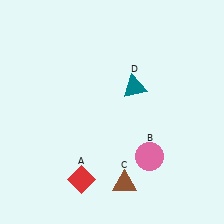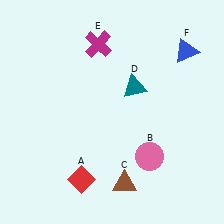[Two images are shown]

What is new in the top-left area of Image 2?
A magenta cross (E) was added in the top-left area of Image 2.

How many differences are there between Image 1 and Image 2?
There are 2 differences between the two images.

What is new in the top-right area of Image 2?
A blue triangle (F) was added in the top-right area of Image 2.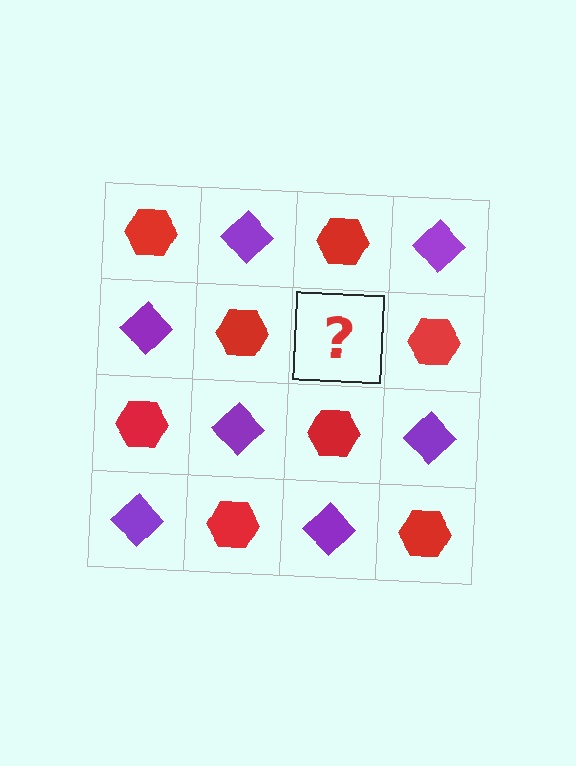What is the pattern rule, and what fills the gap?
The rule is that it alternates red hexagon and purple diamond in a checkerboard pattern. The gap should be filled with a purple diamond.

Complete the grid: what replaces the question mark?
The question mark should be replaced with a purple diamond.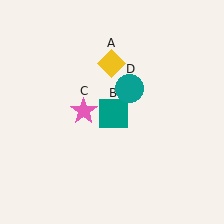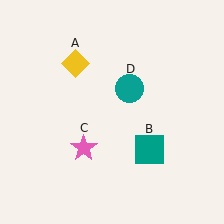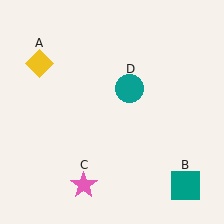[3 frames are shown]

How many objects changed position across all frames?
3 objects changed position: yellow diamond (object A), teal square (object B), pink star (object C).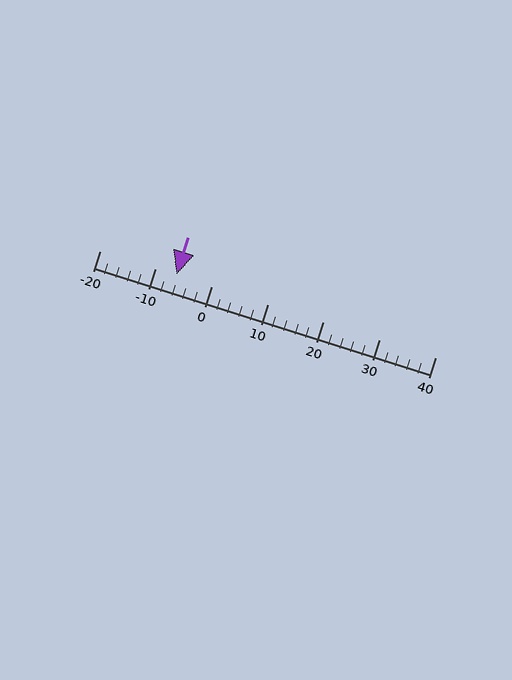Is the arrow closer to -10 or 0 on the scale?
The arrow is closer to -10.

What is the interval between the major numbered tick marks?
The major tick marks are spaced 10 units apart.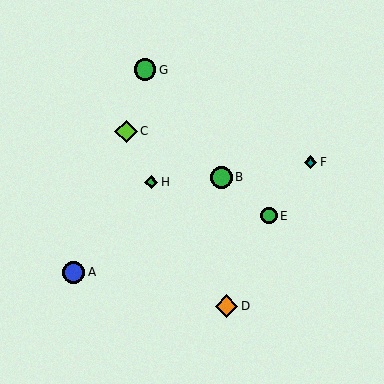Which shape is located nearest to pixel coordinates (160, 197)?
The green diamond (labeled H) at (151, 182) is nearest to that location.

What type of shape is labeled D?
Shape D is an orange diamond.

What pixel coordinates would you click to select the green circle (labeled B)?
Click at (221, 177) to select the green circle B.